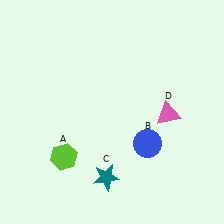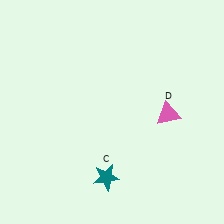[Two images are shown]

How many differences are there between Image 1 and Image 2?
There are 2 differences between the two images.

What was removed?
The blue circle (B), the lime hexagon (A) were removed in Image 2.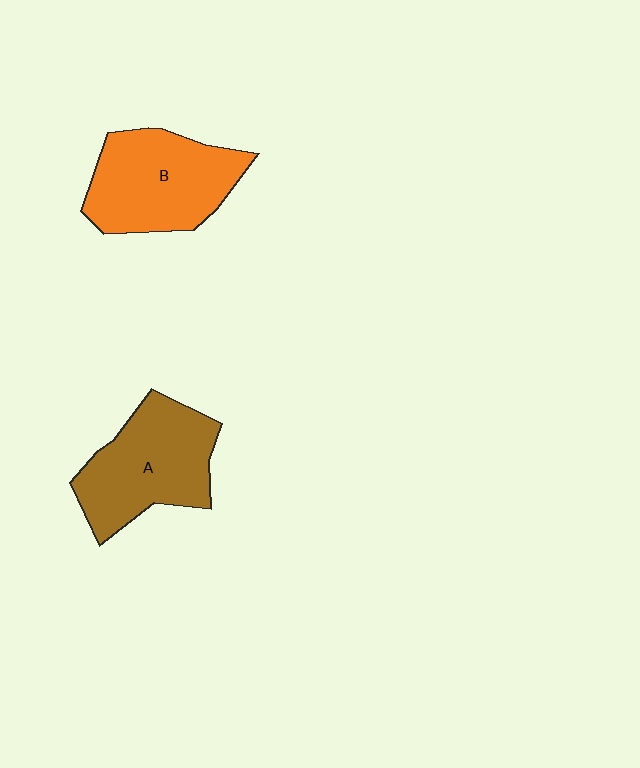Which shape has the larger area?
Shape B (orange).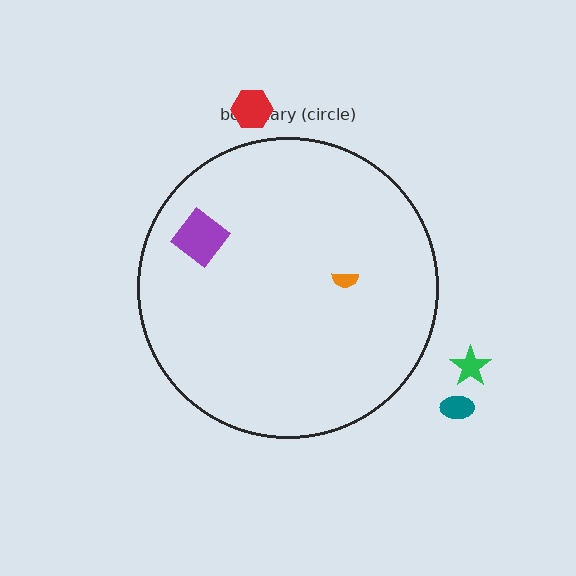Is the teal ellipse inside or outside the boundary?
Outside.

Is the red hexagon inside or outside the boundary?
Outside.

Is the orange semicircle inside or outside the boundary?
Inside.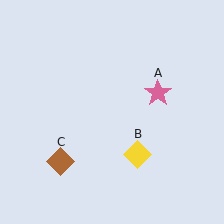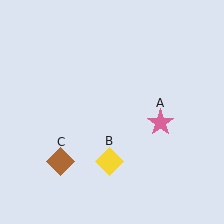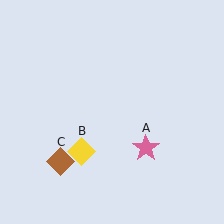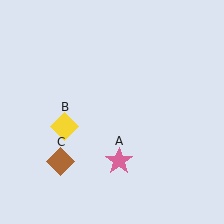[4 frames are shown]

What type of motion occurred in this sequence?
The pink star (object A), yellow diamond (object B) rotated clockwise around the center of the scene.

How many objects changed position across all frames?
2 objects changed position: pink star (object A), yellow diamond (object B).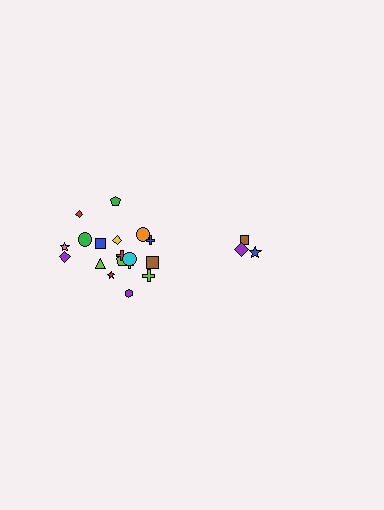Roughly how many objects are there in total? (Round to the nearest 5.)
Roughly 20 objects in total.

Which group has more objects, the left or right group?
The left group.